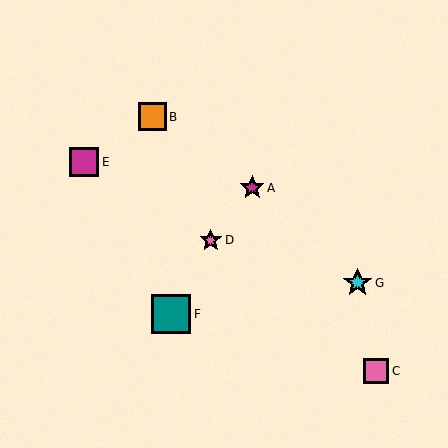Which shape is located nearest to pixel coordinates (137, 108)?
The orange square (labeled B) at (152, 117) is nearest to that location.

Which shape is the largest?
The teal square (labeled F) is the largest.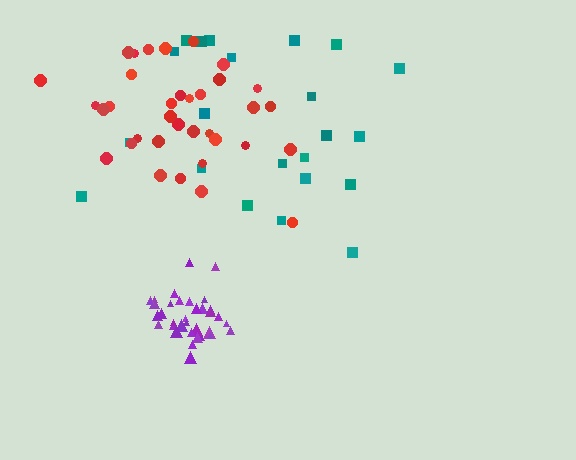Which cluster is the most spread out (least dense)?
Teal.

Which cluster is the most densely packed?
Purple.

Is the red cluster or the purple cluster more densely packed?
Purple.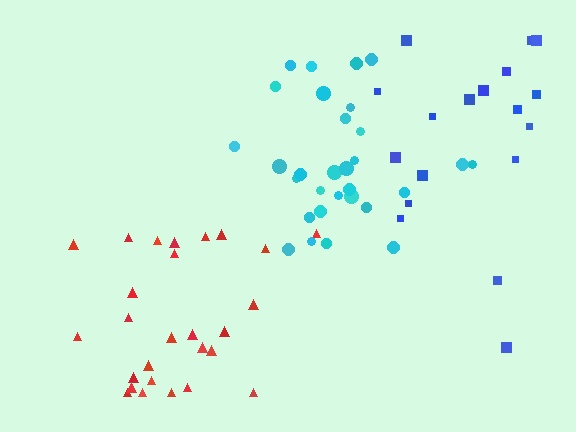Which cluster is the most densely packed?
Cyan.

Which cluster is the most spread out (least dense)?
Blue.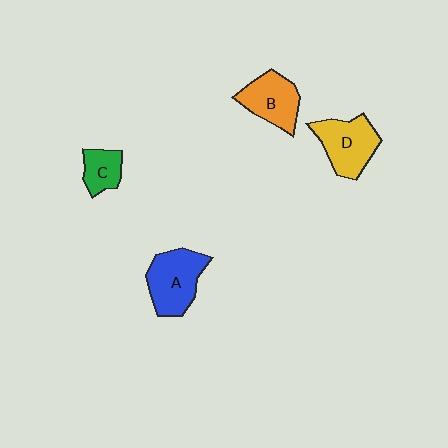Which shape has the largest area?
Shape A (blue).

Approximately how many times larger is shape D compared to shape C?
Approximately 1.8 times.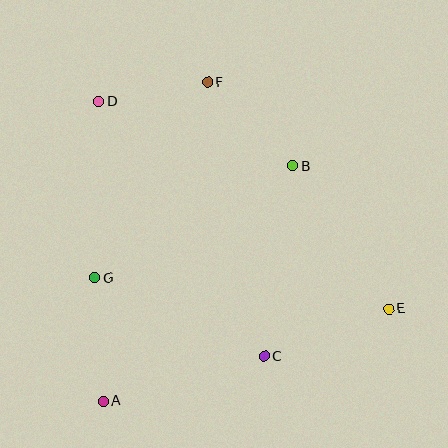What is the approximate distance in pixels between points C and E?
The distance between C and E is approximately 133 pixels.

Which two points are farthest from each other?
Points D and E are farthest from each other.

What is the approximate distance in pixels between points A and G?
The distance between A and G is approximately 124 pixels.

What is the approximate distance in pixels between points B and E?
The distance between B and E is approximately 172 pixels.